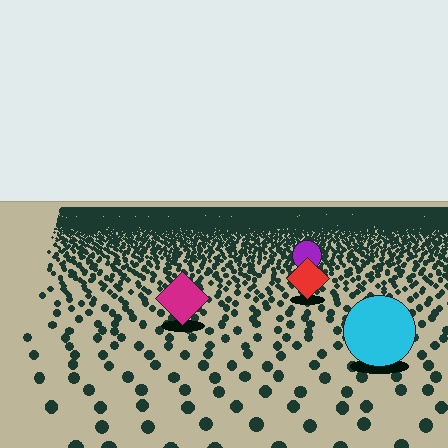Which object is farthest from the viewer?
The purple circle is farthest from the viewer. It appears smaller and the ground texture around it is denser.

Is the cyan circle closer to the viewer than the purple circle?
Yes. The cyan circle is closer — you can tell from the texture gradient: the ground texture is coarser near it.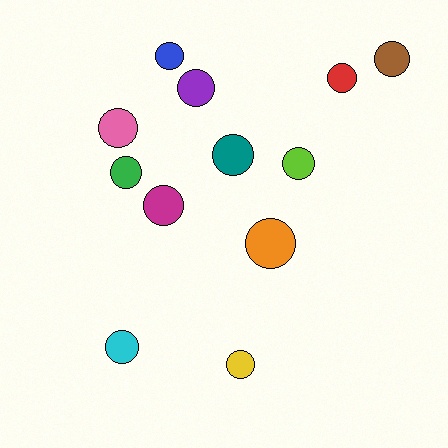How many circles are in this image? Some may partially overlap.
There are 12 circles.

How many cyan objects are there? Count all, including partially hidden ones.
There is 1 cyan object.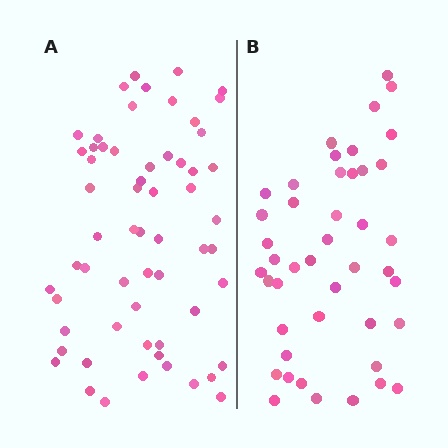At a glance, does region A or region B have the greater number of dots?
Region A (the left region) has more dots.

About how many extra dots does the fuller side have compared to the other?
Region A has approximately 15 more dots than region B.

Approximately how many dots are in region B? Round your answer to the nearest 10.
About 40 dots. (The exact count is 44, which rounds to 40.)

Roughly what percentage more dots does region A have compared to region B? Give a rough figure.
About 35% more.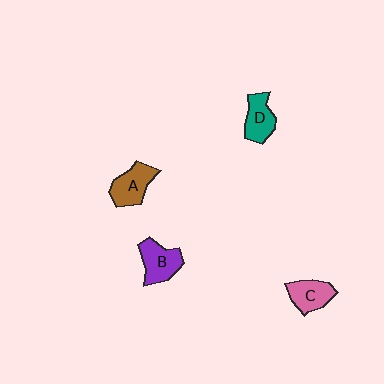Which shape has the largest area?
Shape B (purple).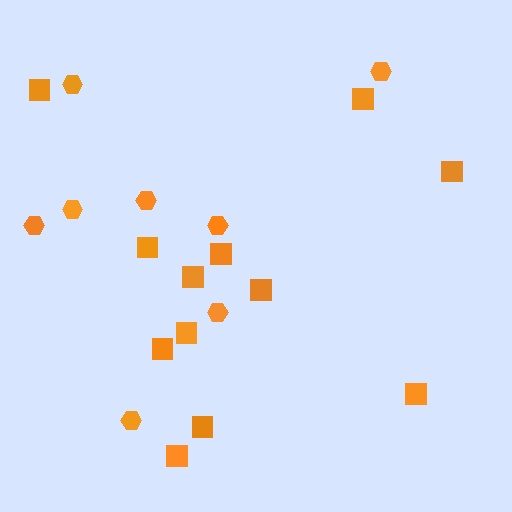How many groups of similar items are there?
There are 2 groups: one group of hexagons (8) and one group of squares (12).